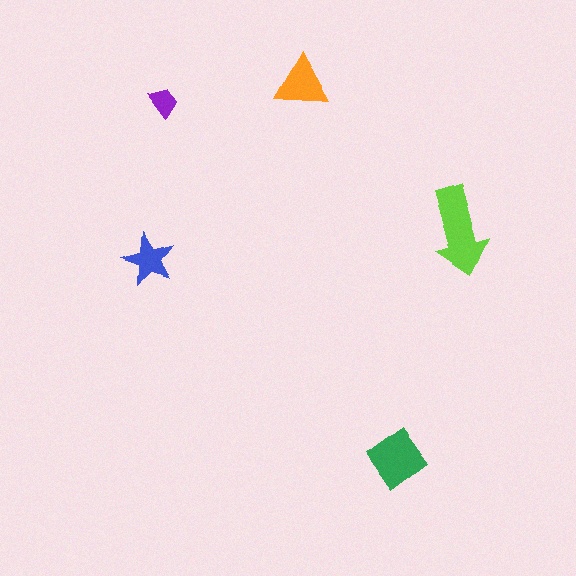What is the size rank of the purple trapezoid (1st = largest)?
5th.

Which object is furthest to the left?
The blue star is leftmost.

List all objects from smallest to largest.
The purple trapezoid, the blue star, the orange triangle, the green diamond, the lime arrow.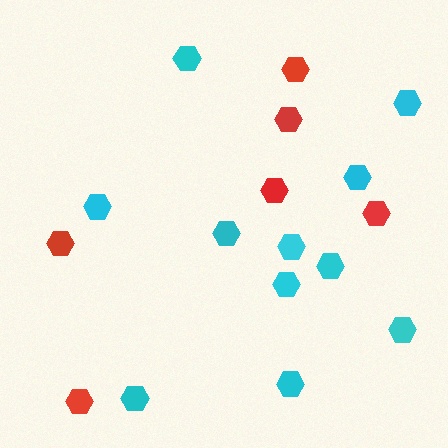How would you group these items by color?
There are 2 groups: one group of red hexagons (6) and one group of cyan hexagons (11).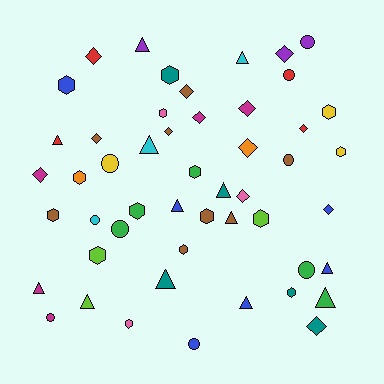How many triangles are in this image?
There are 13 triangles.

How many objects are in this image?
There are 50 objects.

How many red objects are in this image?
There are 4 red objects.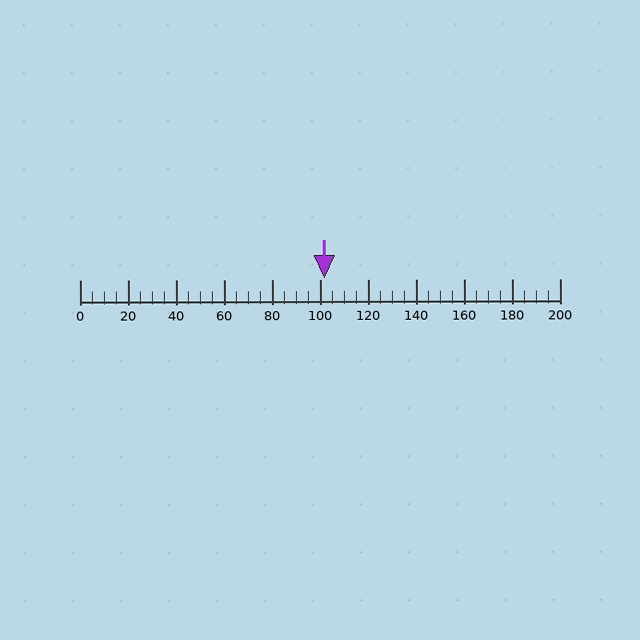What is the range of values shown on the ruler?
The ruler shows values from 0 to 200.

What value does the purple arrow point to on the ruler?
The purple arrow points to approximately 102.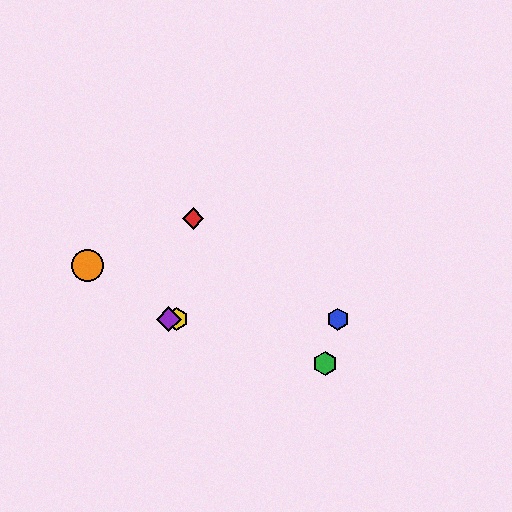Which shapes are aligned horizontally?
The blue hexagon, the yellow hexagon, the purple diamond are aligned horizontally.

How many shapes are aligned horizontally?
3 shapes (the blue hexagon, the yellow hexagon, the purple diamond) are aligned horizontally.